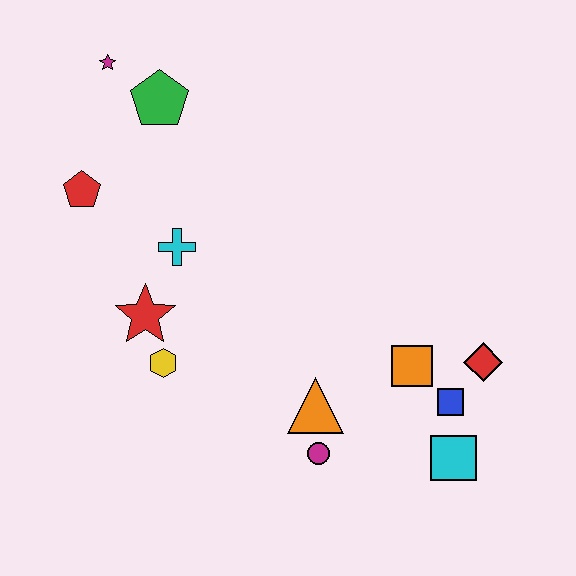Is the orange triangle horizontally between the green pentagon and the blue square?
Yes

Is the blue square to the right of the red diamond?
No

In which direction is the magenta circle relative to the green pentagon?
The magenta circle is below the green pentagon.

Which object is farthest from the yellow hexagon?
The red diamond is farthest from the yellow hexagon.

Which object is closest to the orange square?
The blue square is closest to the orange square.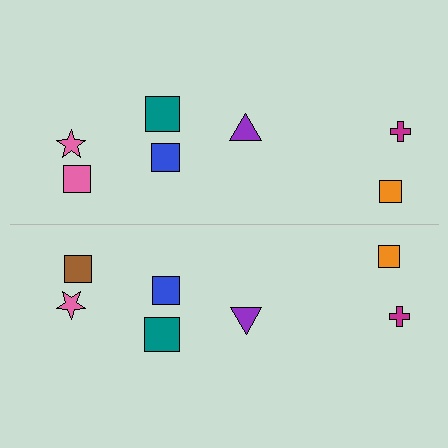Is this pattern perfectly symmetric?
No, the pattern is not perfectly symmetric. The brown square on the bottom side breaks the symmetry — its mirror counterpart is pink.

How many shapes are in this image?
There are 14 shapes in this image.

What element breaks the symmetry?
The brown square on the bottom side breaks the symmetry — its mirror counterpart is pink.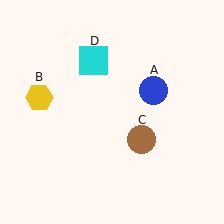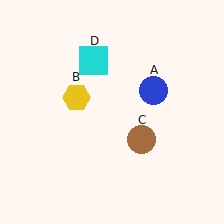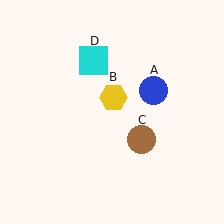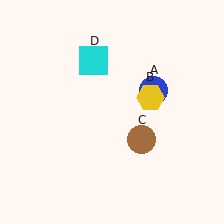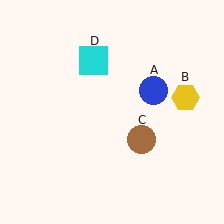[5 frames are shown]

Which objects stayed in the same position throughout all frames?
Blue circle (object A) and brown circle (object C) and cyan square (object D) remained stationary.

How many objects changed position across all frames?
1 object changed position: yellow hexagon (object B).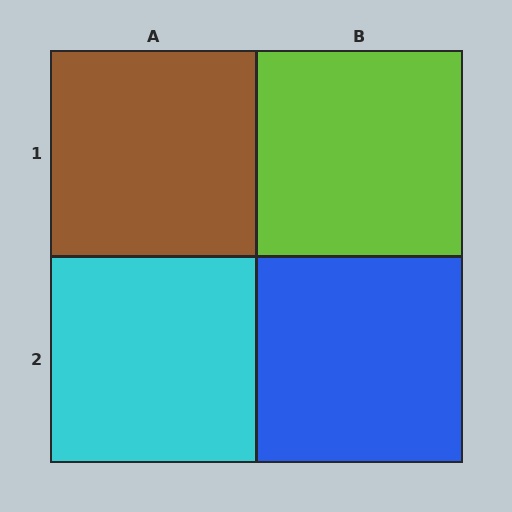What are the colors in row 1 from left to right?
Brown, lime.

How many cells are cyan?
1 cell is cyan.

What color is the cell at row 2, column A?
Cyan.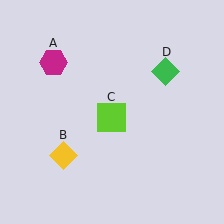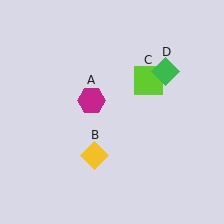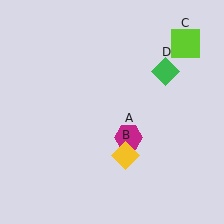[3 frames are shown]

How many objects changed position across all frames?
3 objects changed position: magenta hexagon (object A), yellow diamond (object B), lime square (object C).